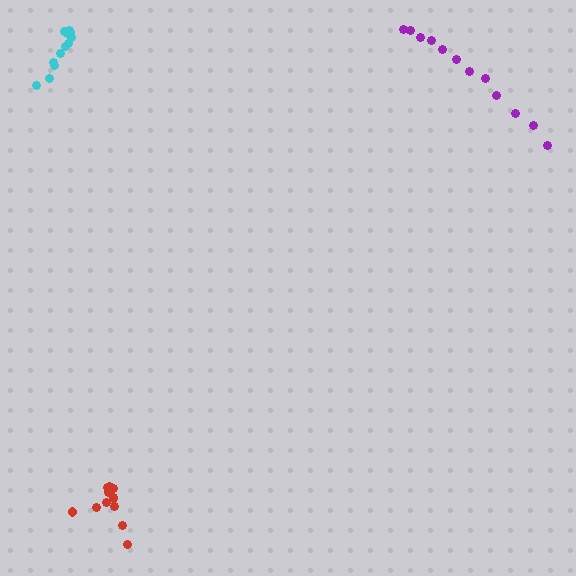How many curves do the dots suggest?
There are 3 distinct paths.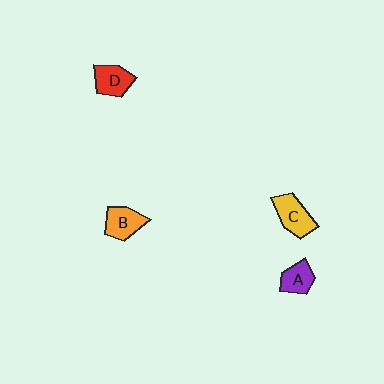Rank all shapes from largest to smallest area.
From largest to smallest: C (yellow), B (orange), D (red), A (purple).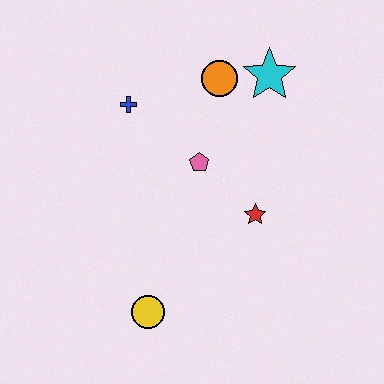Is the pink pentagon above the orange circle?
No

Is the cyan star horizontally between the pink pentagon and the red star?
No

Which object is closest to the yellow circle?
The red star is closest to the yellow circle.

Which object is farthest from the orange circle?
The yellow circle is farthest from the orange circle.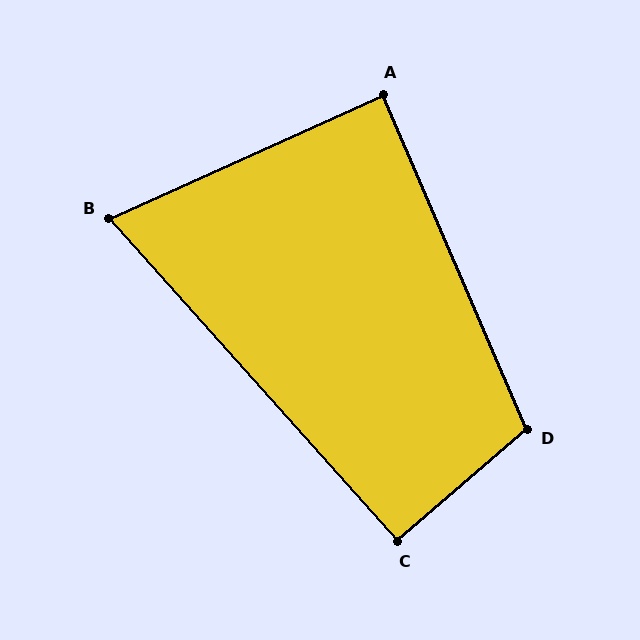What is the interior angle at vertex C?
Approximately 91 degrees (approximately right).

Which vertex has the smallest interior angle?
B, at approximately 72 degrees.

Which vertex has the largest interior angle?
D, at approximately 108 degrees.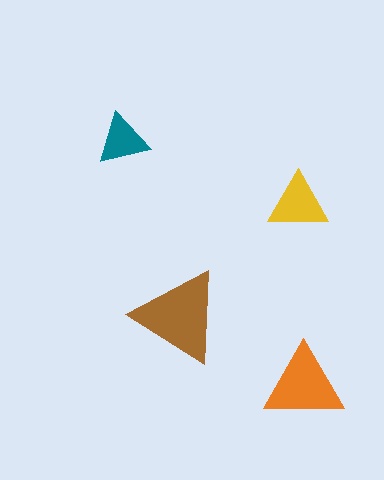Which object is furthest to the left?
The teal triangle is leftmost.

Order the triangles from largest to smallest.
the brown one, the orange one, the yellow one, the teal one.